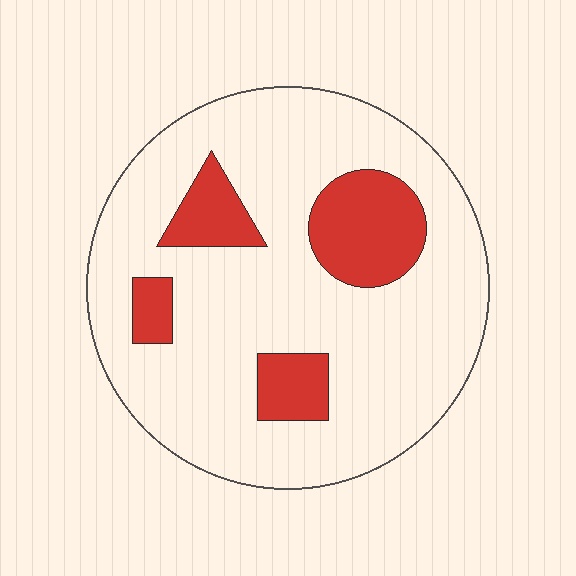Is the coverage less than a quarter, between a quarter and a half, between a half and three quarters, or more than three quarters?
Less than a quarter.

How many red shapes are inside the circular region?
4.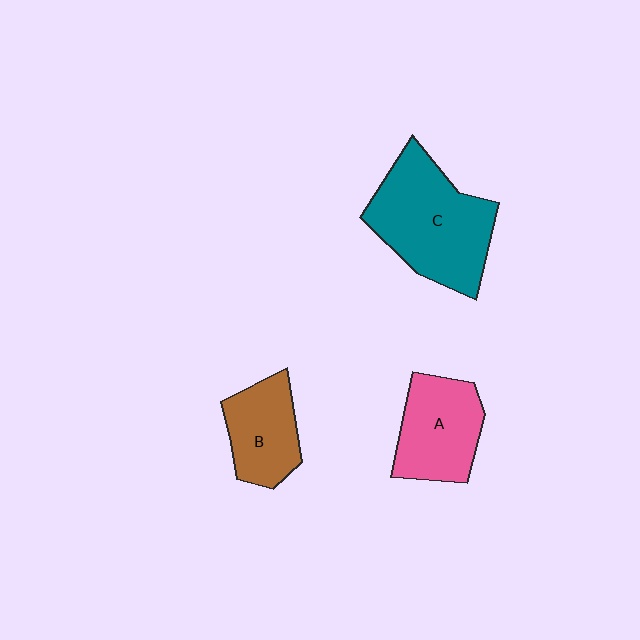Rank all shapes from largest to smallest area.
From largest to smallest: C (teal), A (pink), B (brown).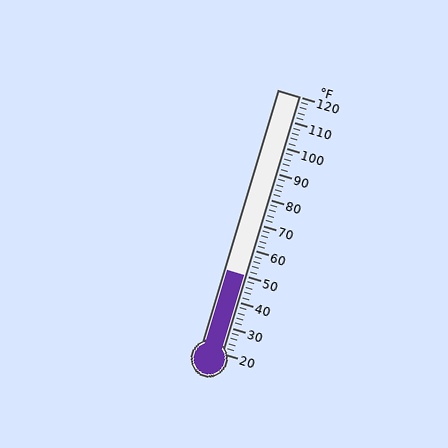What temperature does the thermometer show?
The thermometer shows approximately 50°F.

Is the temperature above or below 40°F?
The temperature is above 40°F.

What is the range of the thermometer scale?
The thermometer scale ranges from 20°F to 120°F.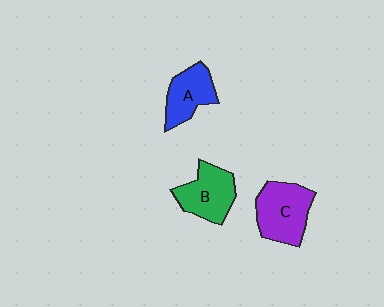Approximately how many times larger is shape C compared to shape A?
Approximately 1.3 times.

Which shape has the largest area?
Shape C (purple).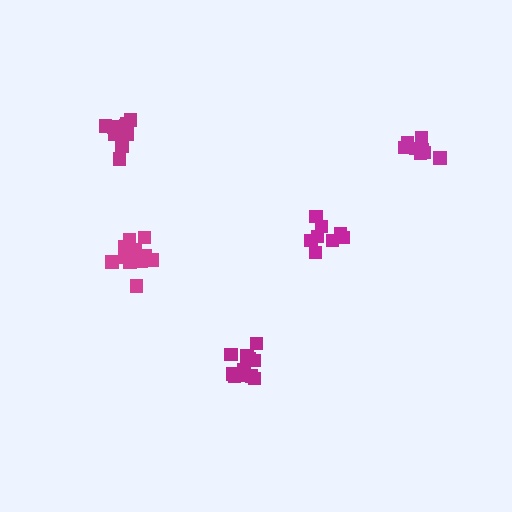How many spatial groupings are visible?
There are 5 spatial groupings.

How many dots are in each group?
Group 1: 13 dots, Group 2: 12 dots, Group 3: 13 dots, Group 4: 8 dots, Group 5: 8 dots (54 total).